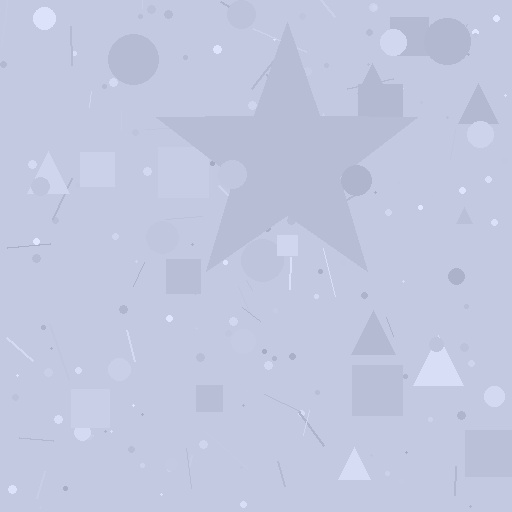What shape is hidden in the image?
A star is hidden in the image.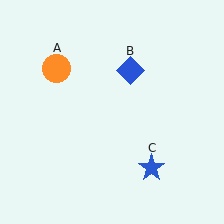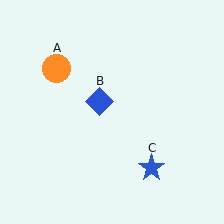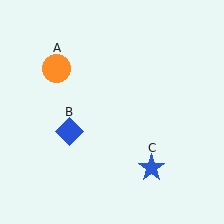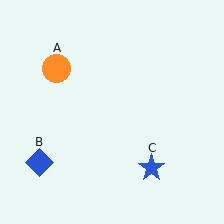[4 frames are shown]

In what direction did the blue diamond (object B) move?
The blue diamond (object B) moved down and to the left.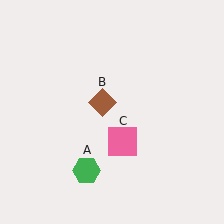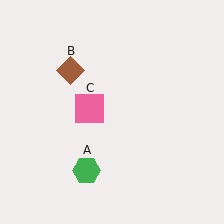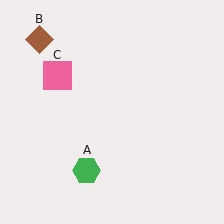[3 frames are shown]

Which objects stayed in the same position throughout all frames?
Green hexagon (object A) remained stationary.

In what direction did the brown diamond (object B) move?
The brown diamond (object B) moved up and to the left.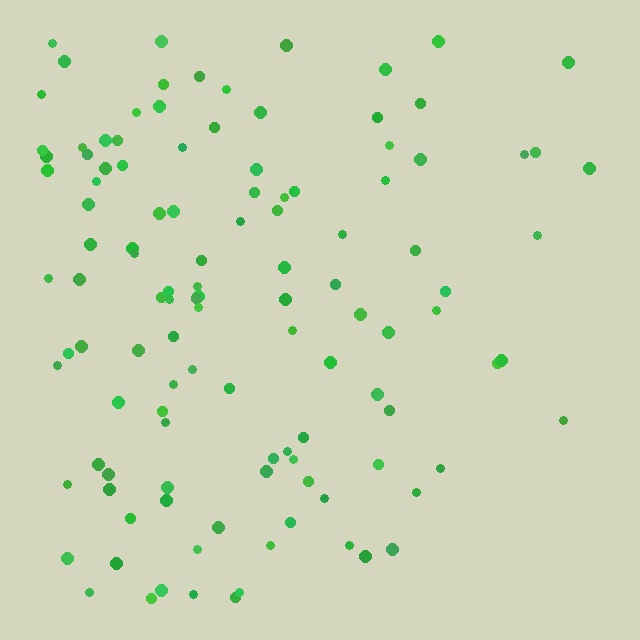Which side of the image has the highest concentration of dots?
The left.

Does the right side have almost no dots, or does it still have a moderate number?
Still a moderate number, just noticeably fewer than the left.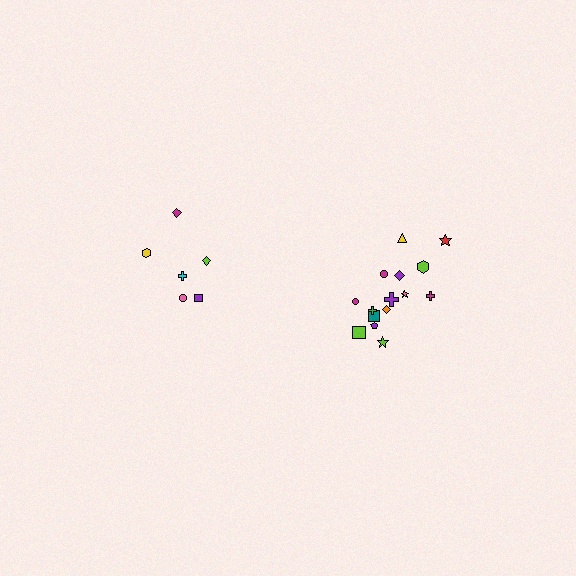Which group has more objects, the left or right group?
The right group.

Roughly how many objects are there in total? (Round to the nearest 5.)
Roughly 20 objects in total.